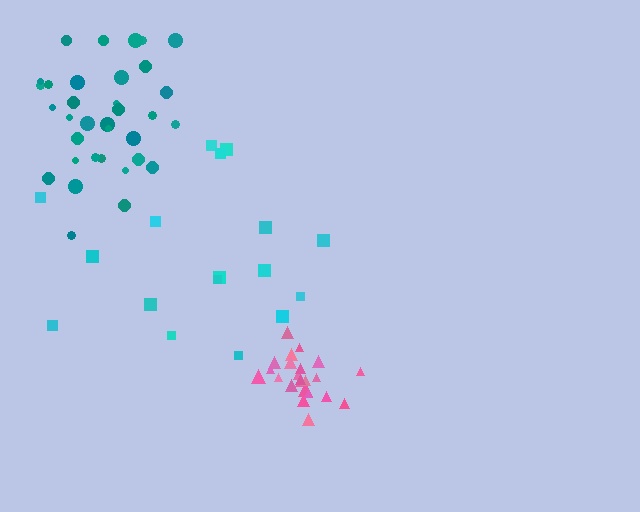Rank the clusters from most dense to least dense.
pink, teal, cyan.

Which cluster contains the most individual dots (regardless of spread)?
Teal (34).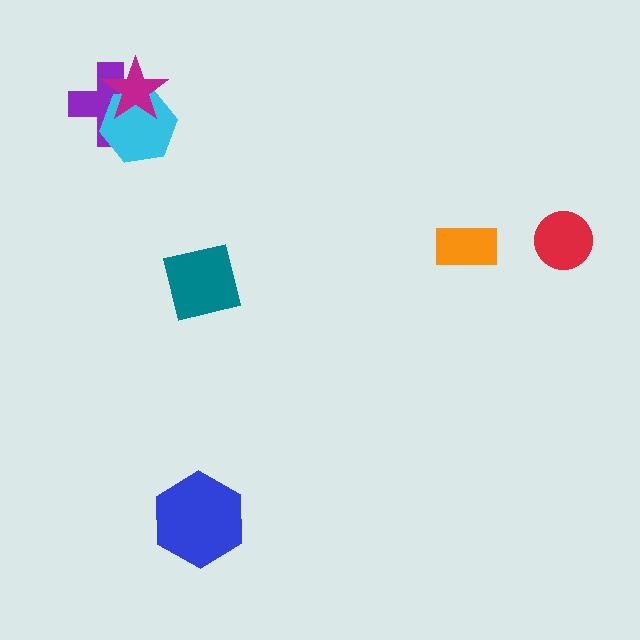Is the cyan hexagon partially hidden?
Yes, it is partially covered by another shape.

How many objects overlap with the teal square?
0 objects overlap with the teal square.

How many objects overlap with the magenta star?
2 objects overlap with the magenta star.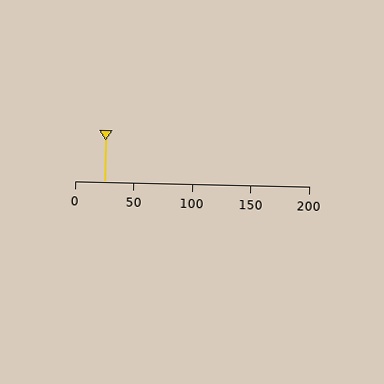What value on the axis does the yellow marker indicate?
The marker indicates approximately 25.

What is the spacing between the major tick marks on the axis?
The major ticks are spaced 50 apart.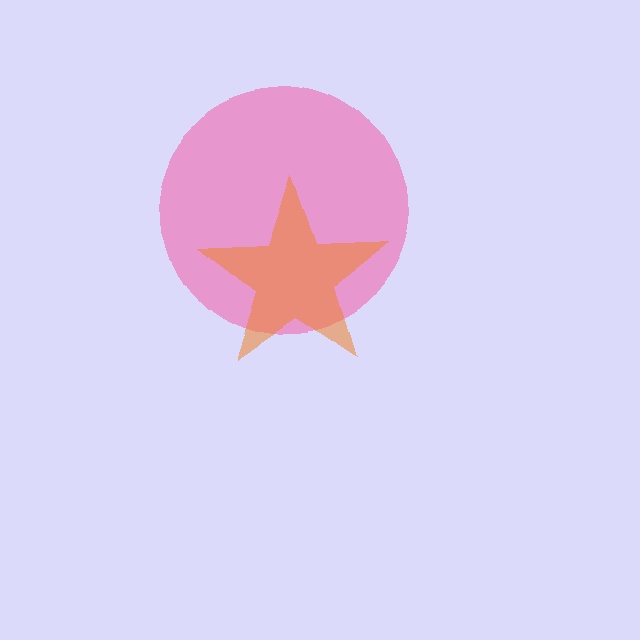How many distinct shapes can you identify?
There are 2 distinct shapes: a pink circle, an orange star.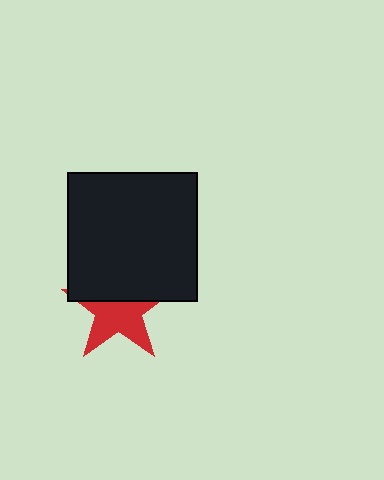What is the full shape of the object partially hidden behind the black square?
The partially hidden object is a red star.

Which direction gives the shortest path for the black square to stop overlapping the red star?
Moving up gives the shortest separation.